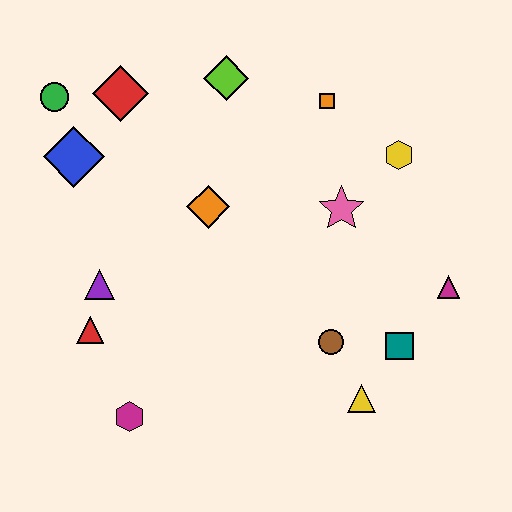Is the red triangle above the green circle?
No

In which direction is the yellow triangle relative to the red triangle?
The yellow triangle is to the right of the red triangle.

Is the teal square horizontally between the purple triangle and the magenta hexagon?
No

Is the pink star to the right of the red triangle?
Yes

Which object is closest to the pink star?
The yellow hexagon is closest to the pink star.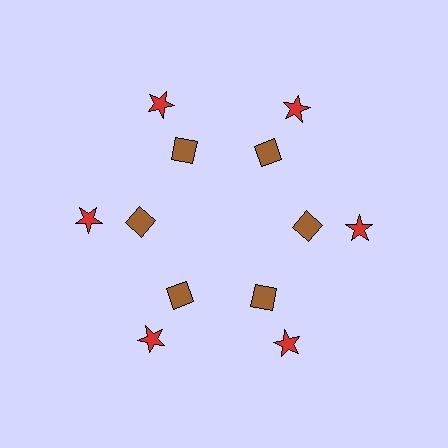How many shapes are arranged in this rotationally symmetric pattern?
There are 12 shapes, arranged in 6 groups of 2.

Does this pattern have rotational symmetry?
Yes, this pattern has 6-fold rotational symmetry. It looks the same after rotating 60 degrees around the center.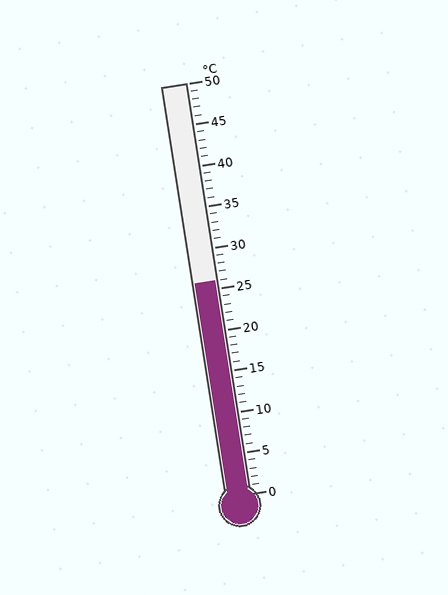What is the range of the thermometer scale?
The thermometer scale ranges from 0°C to 50°C.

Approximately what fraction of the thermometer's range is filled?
The thermometer is filled to approximately 50% of its range.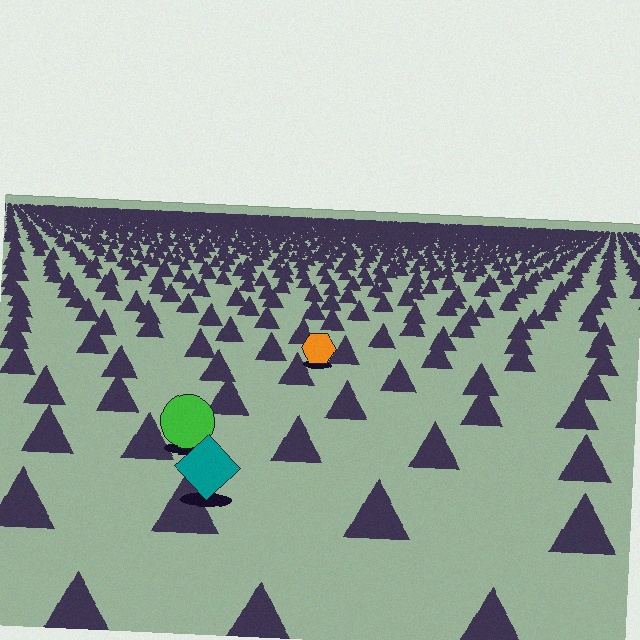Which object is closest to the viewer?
The teal diamond is closest. The texture marks near it are larger and more spread out.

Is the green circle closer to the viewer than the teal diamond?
No. The teal diamond is closer — you can tell from the texture gradient: the ground texture is coarser near it.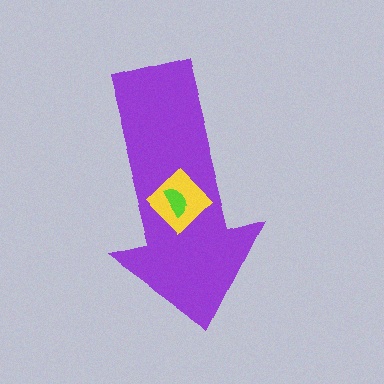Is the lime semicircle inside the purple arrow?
Yes.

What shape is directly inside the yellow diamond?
The lime semicircle.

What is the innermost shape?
The lime semicircle.